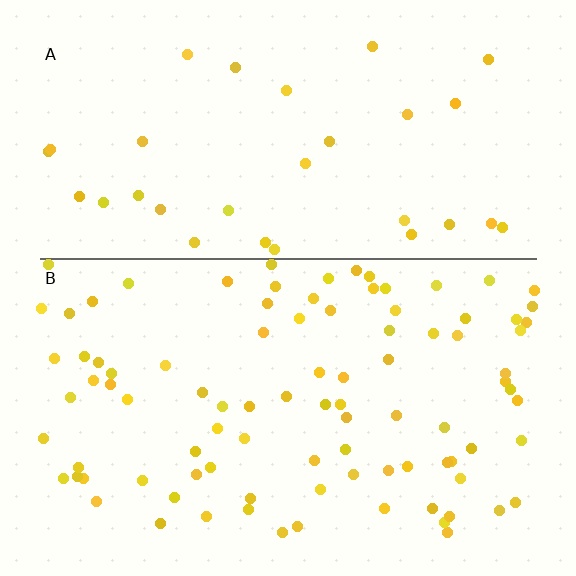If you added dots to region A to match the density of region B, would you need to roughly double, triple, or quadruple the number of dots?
Approximately triple.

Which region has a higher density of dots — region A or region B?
B (the bottom).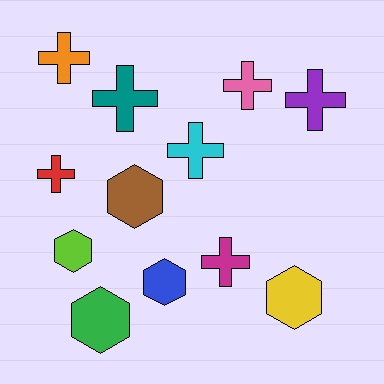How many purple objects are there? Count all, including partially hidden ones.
There is 1 purple object.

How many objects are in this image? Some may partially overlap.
There are 12 objects.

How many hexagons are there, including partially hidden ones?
There are 5 hexagons.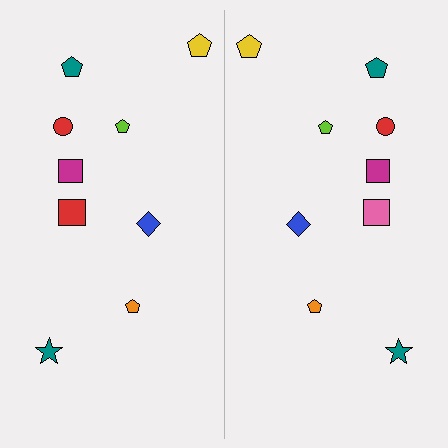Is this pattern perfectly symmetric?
No, the pattern is not perfectly symmetric. The pink square on the right side breaks the symmetry — its mirror counterpart is red.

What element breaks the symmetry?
The pink square on the right side breaks the symmetry — its mirror counterpart is red.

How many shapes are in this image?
There are 18 shapes in this image.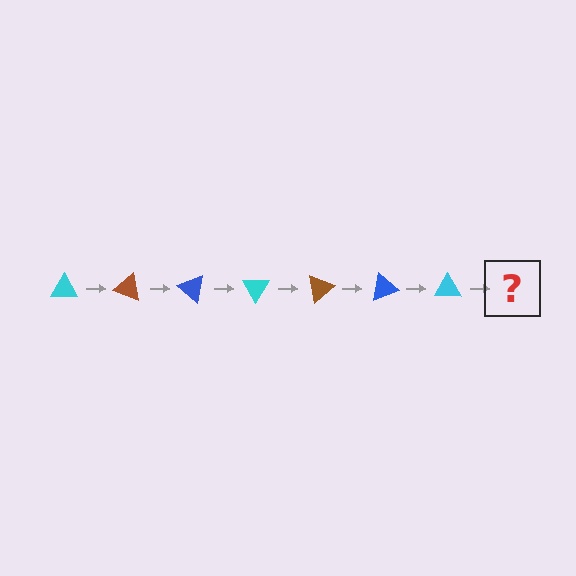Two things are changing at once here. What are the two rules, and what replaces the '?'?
The two rules are that it rotates 20 degrees each step and the color cycles through cyan, brown, and blue. The '?' should be a brown triangle, rotated 140 degrees from the start.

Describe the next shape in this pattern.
It should be a brown triangle, rotated 140 degrees from the start.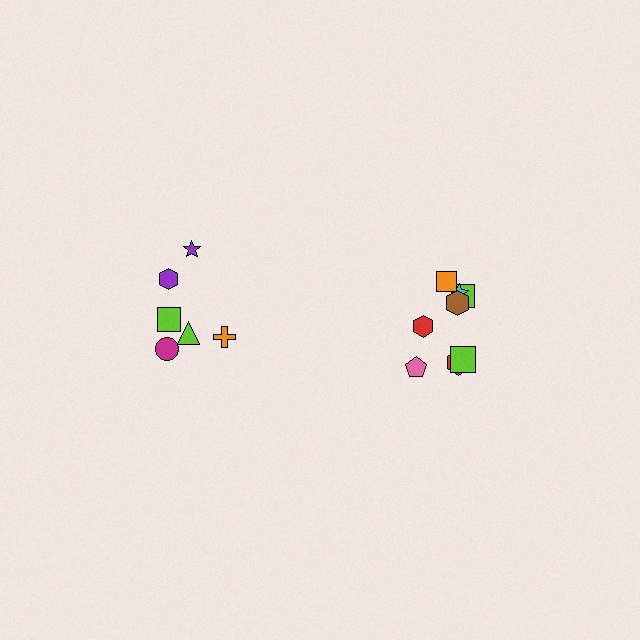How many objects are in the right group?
There are 8 objects.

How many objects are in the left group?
There are 6 objects.